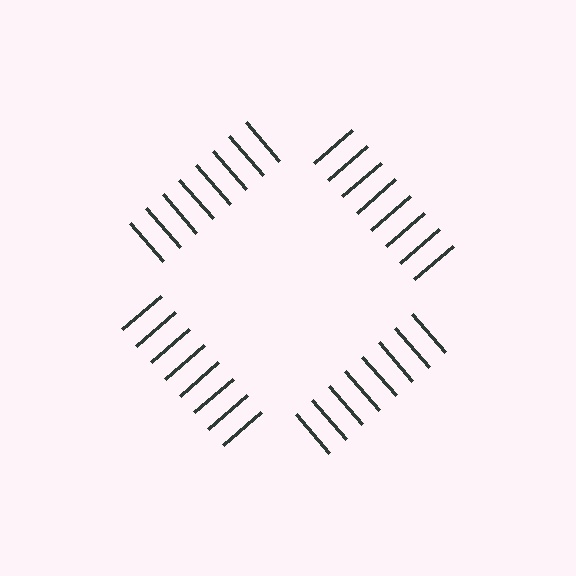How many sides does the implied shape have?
4 sides — the line-ends trace a square.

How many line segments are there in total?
32 — 8 along each of the 4 edges.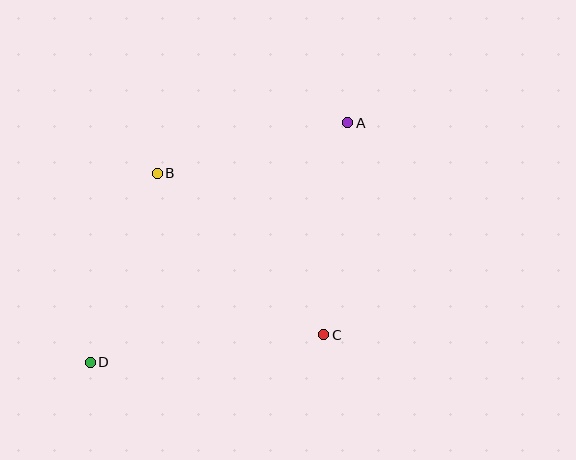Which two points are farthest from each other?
Points A and D are farthest from each other.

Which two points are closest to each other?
Points A and B are closest to each other.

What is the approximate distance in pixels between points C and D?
The distance between C and D is approximately 236 pixels.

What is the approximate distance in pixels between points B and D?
The distance between B and D is approximately 200 pixels.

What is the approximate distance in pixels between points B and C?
The distance between B and C is approximately 232 pixels.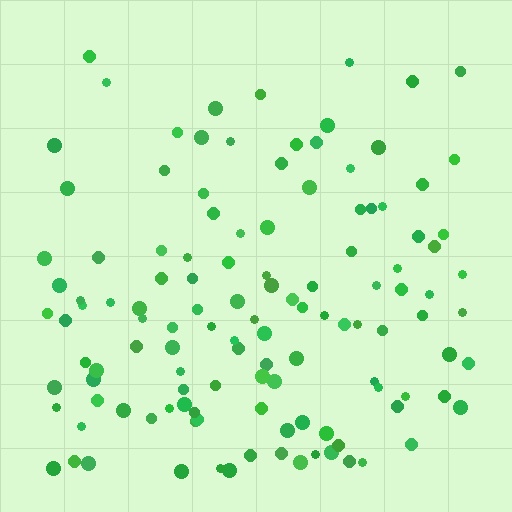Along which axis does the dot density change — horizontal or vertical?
Vertical.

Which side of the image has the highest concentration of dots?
The bottom.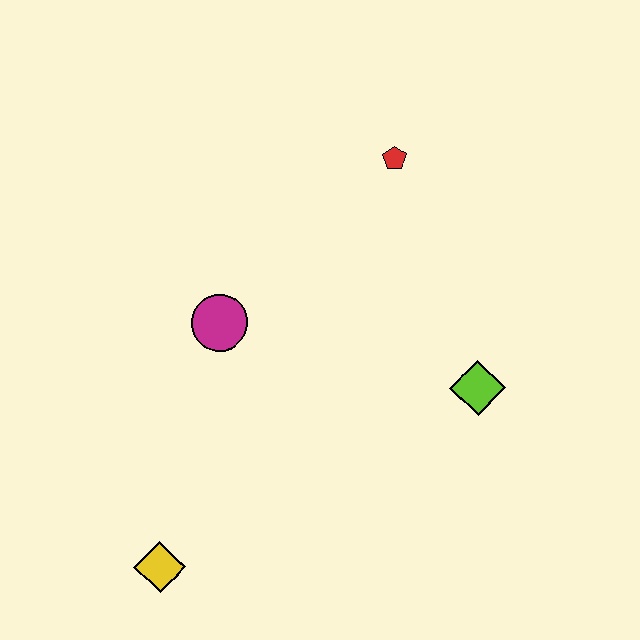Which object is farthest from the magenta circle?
The lime diamond is farthest from the magenta circle.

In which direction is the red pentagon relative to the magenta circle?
The red pentagon is to the right of the magenta circle.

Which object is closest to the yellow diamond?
The magenta circle is closest to the yellow diamond.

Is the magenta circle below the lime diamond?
No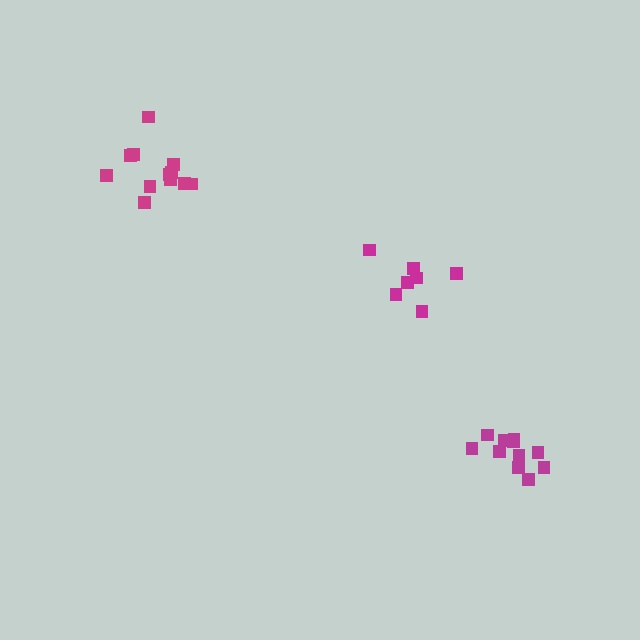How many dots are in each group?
Group 1: 7 dots, Group 2: 11 dots, Group 3: 12 dots (30 total).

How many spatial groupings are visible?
There are 3 spatial groupings.